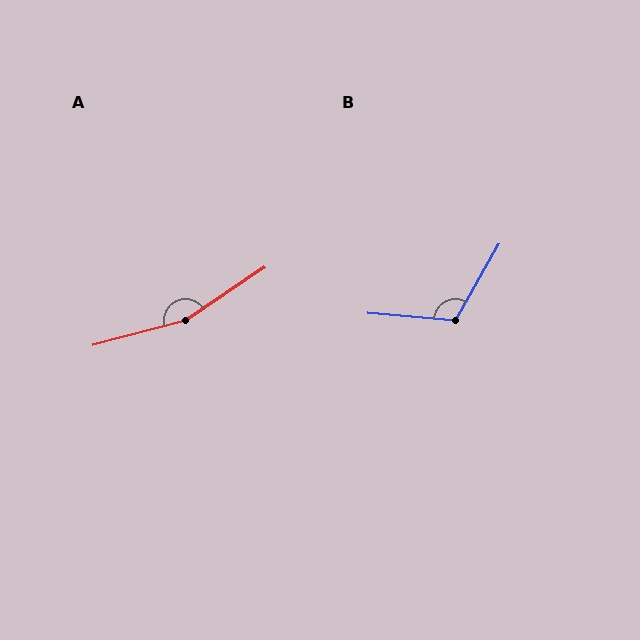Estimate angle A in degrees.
Approximately 161 degrees.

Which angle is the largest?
A, at approximately 161 degrees.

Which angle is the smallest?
B, at approximately 115 degrees.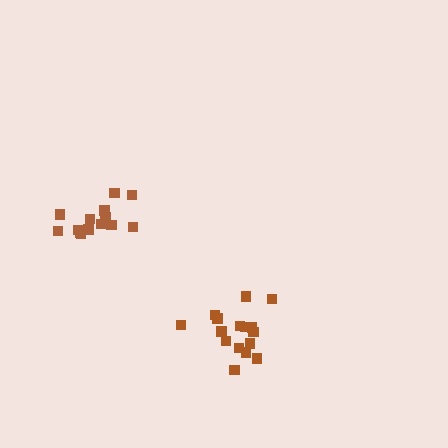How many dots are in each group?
Group 1: 16 dots, Group 2: 14 dots (30 total).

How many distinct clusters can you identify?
There are 2 distinct clusters.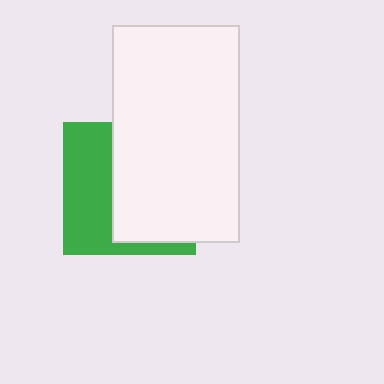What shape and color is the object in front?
The object in front is a white rectangle.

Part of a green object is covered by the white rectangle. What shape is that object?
It is a square.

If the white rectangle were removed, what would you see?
You would see the complete green square.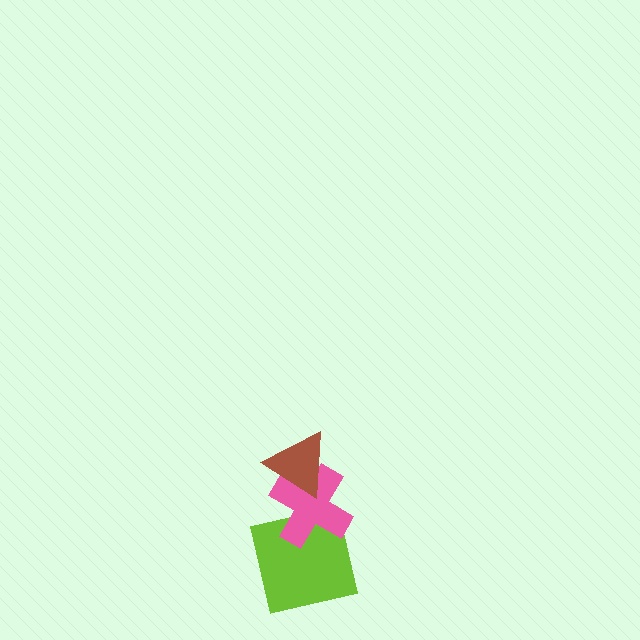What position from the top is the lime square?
The lime square is 3rd from the top.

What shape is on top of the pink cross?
The brown triangle is on top of the pink cross.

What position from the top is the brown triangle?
The brown triangle is 1st from the top.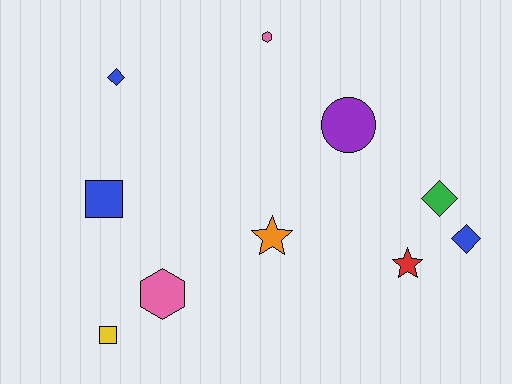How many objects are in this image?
There are 10 objects.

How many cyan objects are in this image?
There are no cyan objects.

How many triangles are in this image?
There are no triangles.